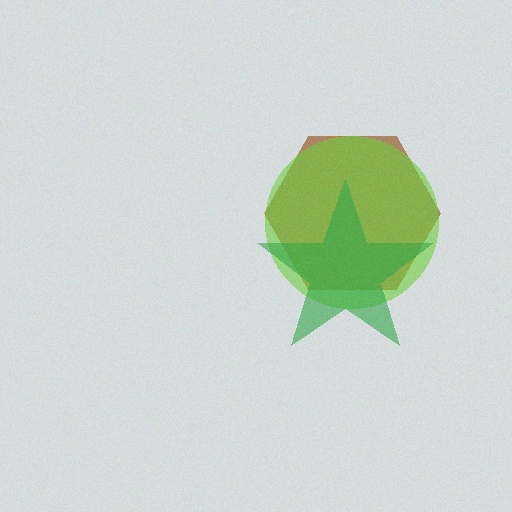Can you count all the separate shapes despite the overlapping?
Yes, there are 3 separate shapes.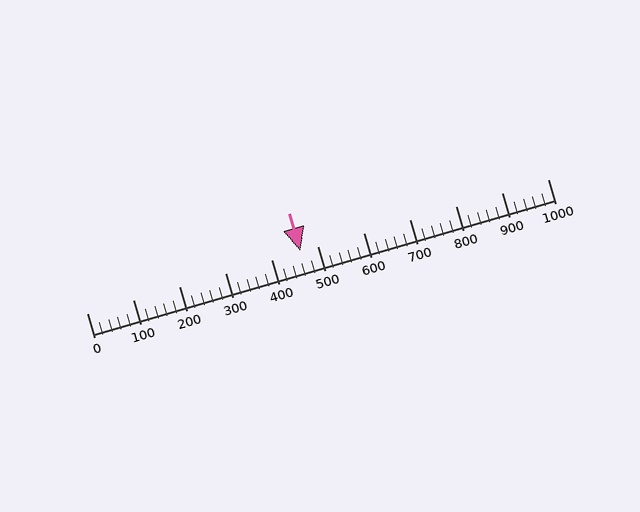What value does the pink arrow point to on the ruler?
The pink arrow points to approximately 464.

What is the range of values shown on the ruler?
The ruler shows values from 0 to 1000.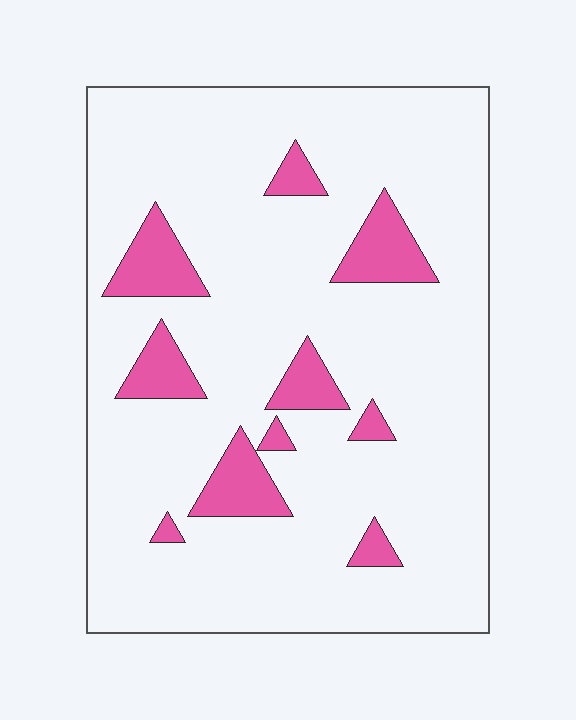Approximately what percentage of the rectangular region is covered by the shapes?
Approximately 15%.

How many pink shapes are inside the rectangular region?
10.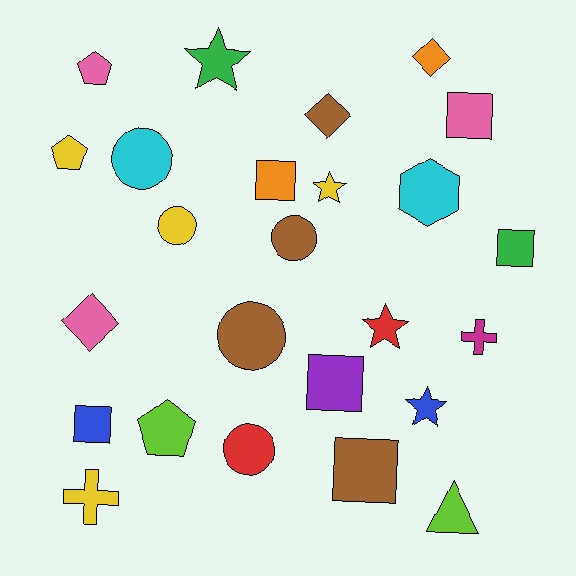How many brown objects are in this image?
There are 4 brown objects.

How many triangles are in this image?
There is 1 triangle.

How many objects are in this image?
There are 25 objects.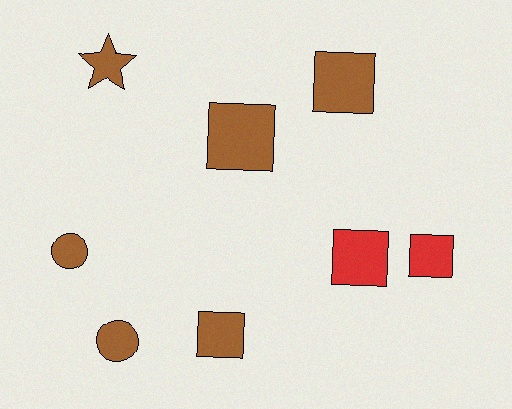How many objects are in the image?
There are 8 objects.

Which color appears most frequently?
Brown, with 6 objects.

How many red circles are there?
There are no red circles.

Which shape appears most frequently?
Square, with 5 objects.